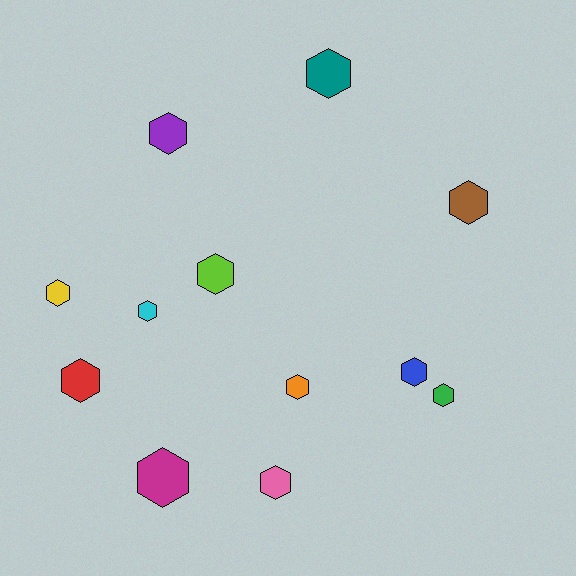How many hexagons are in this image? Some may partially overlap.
There are 12 hexagons.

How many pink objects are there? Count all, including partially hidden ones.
There is 1 pink object.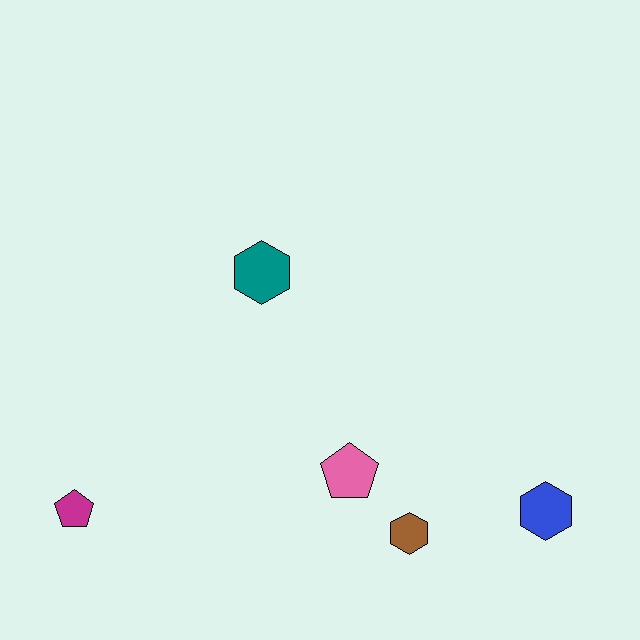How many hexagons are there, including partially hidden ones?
There are 3 hexagons.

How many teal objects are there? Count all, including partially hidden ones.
There is 1 teal object.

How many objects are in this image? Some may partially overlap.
There are 5 objects.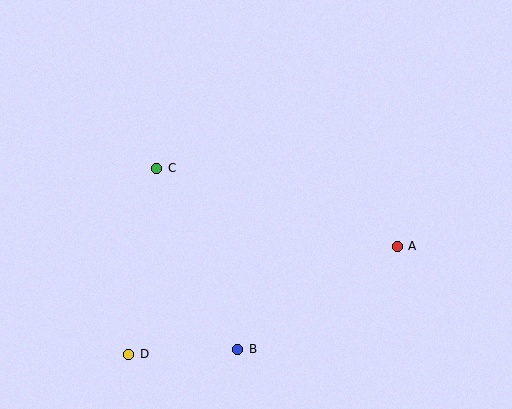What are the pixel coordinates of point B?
Point B is at (238, 349).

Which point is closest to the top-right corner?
Point A is closest to the top-right corner.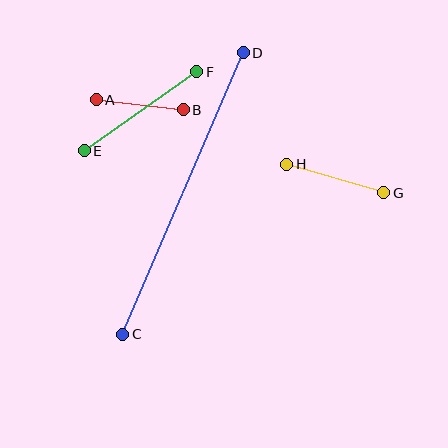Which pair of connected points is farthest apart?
Points C and D are farthest apart.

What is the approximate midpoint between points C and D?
The midpoint is at approximately (183, 193) pixels.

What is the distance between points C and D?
The distance is approximately 306 pixels.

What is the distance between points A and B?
The distance is approximately 88 pixels.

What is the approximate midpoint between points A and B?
The midpoint is at approximately (140, 105) pixels.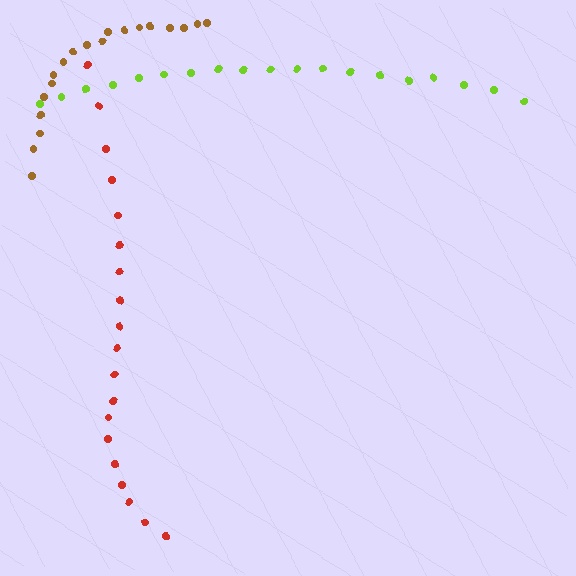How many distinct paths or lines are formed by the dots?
There are 3 distinct paths.